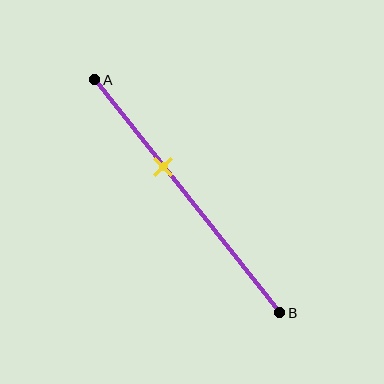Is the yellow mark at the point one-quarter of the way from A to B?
No, the mark is at about 35% from A, not at the 25% one-quarter point.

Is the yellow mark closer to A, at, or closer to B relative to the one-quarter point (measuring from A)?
The yellow mark is closer to point B than the one-quarter point of segment AB.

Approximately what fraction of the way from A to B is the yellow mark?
The yellow mark is approximately 35% of the way from A to B.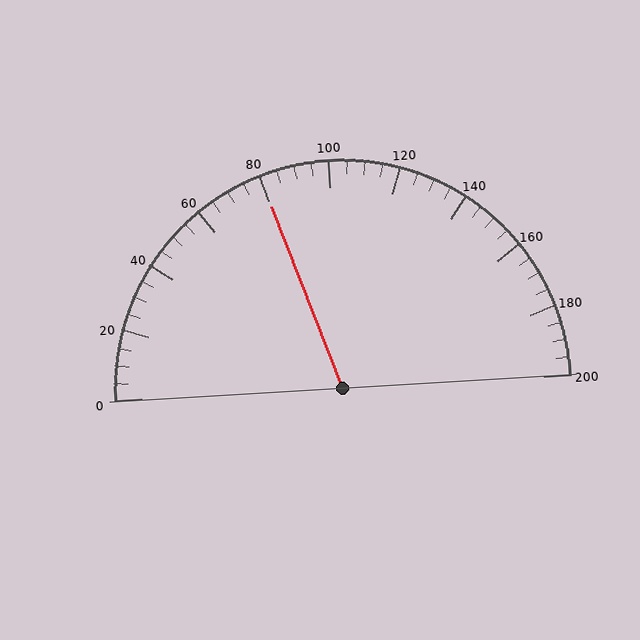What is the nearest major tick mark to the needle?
The nearest major tick mark is 80.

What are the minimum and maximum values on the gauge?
The gauge ranges from 0 to 200.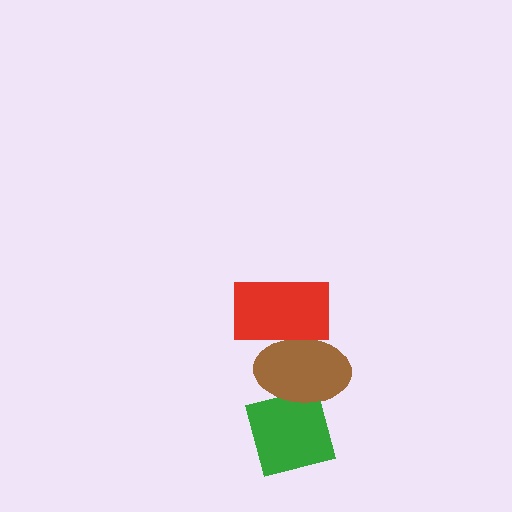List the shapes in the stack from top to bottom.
From top to bottom: the red rectangle, the brown ellipse, the green square.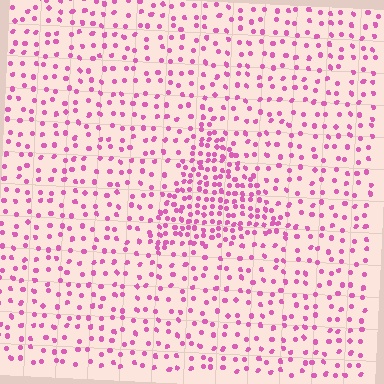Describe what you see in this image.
The image contains small pink elements arranged at two different densities. A triangle-shaped region is visible where the elements are more densely packed than the surrounding area.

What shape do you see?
I see a triangle.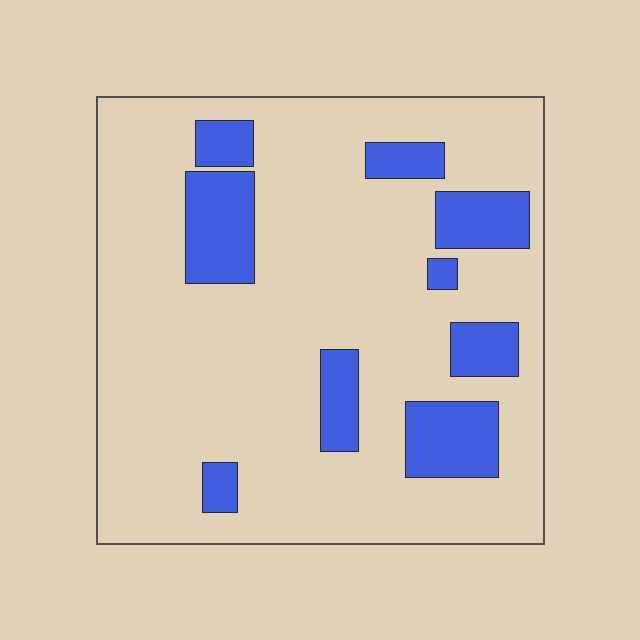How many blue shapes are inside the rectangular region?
9.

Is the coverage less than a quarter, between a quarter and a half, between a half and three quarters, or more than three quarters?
Less than a quarter.